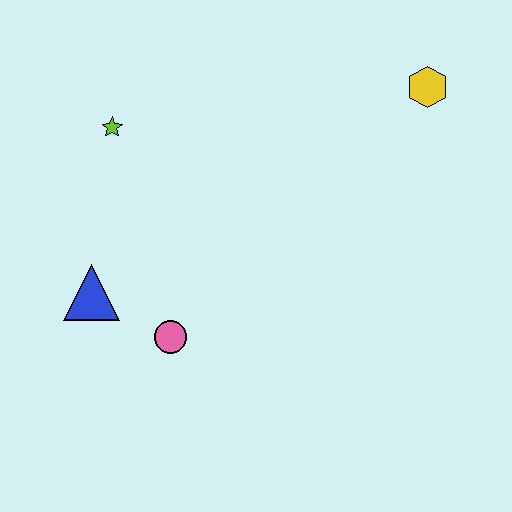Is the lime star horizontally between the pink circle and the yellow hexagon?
No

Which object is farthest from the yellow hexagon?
The blue triangle is farthest from the yellow hexagon.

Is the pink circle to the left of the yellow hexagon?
Yes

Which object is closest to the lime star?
The blue triangle is closest to the lime star.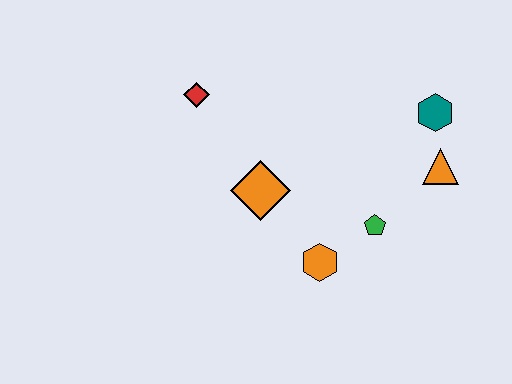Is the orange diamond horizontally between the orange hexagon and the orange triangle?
No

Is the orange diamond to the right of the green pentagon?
No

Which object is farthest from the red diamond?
The orange triangle is farthest from the red diamond.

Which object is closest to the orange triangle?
The teal hexagon is closest to the orange triangle.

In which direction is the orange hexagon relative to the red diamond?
The orange hexagon is below the red diamond.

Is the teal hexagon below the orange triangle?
No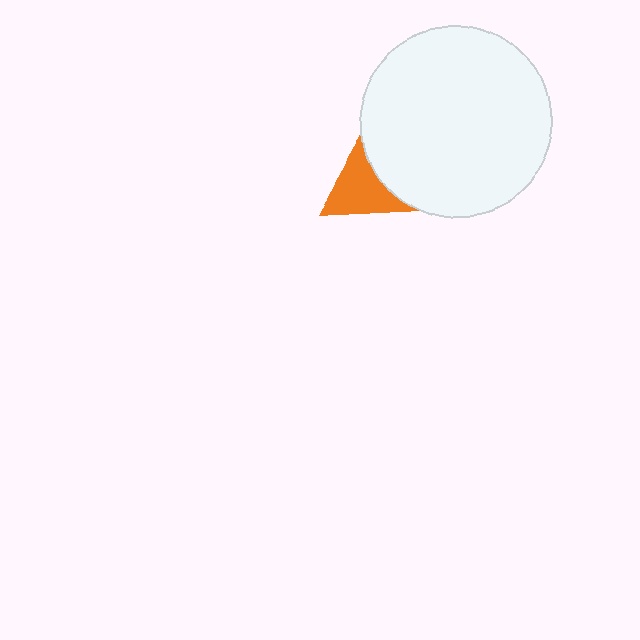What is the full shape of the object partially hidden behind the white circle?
The partially hidden object is an orange triangle.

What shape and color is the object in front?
The object in front is a white circle.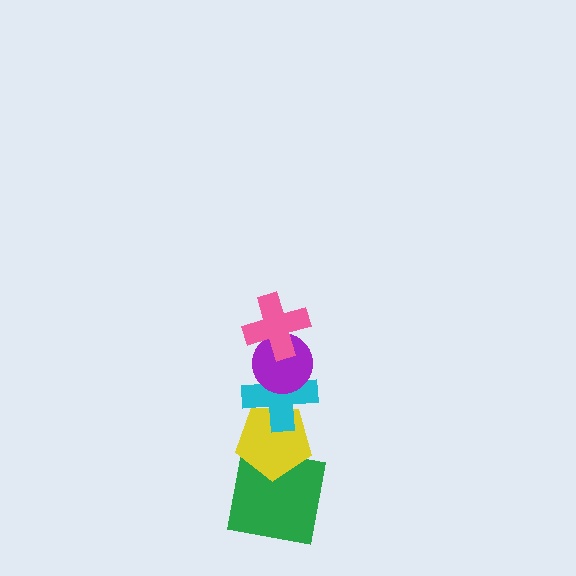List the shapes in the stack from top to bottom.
From top to bottom: the pink cross, the purple circle, the cyan cross, the yellow pentagon, the green square.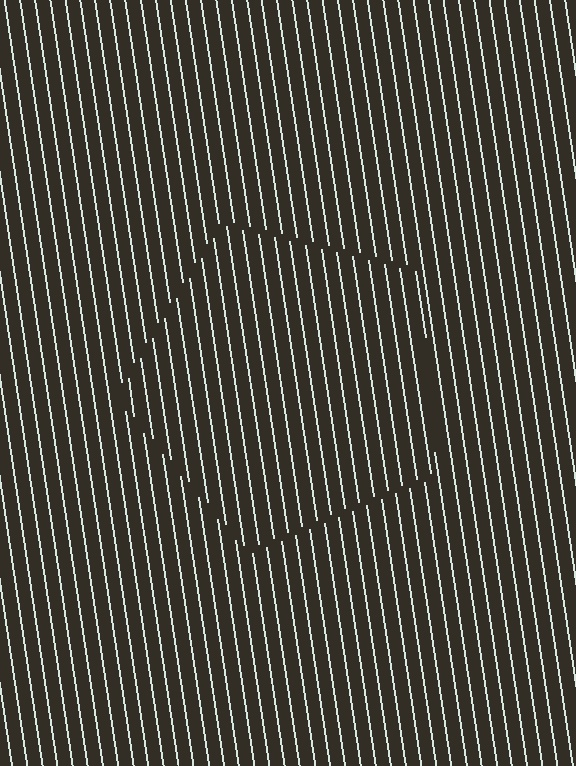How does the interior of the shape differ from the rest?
The interior of the shape contains the same grating, shifted by half a period — the contour is defined by the phase discontinuity where line-ends from the inner and outer gratings abut.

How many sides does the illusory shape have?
5 sides — the line-ends trace a pentagon.